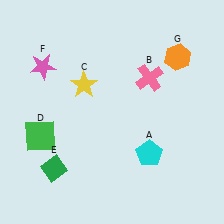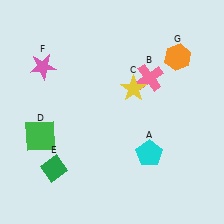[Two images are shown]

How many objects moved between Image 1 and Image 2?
1 object moved between the two images.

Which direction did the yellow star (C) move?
The yellow star (C) moved right.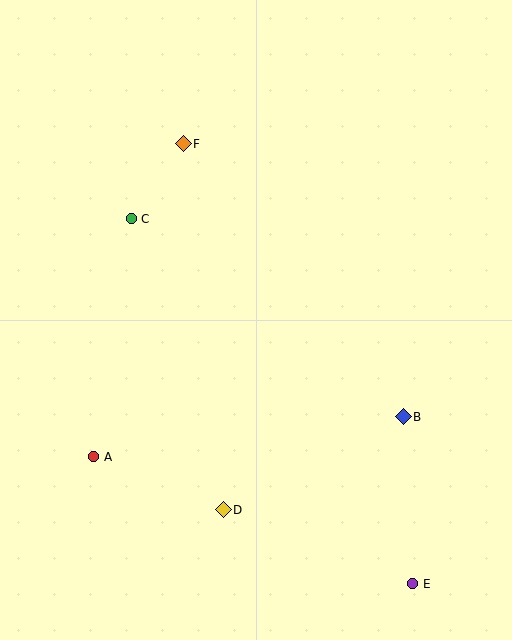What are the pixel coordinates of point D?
Point D is at (223, 510).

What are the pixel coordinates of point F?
Point F is at (183, 144).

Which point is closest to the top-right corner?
Point F is closest to the top-right corner.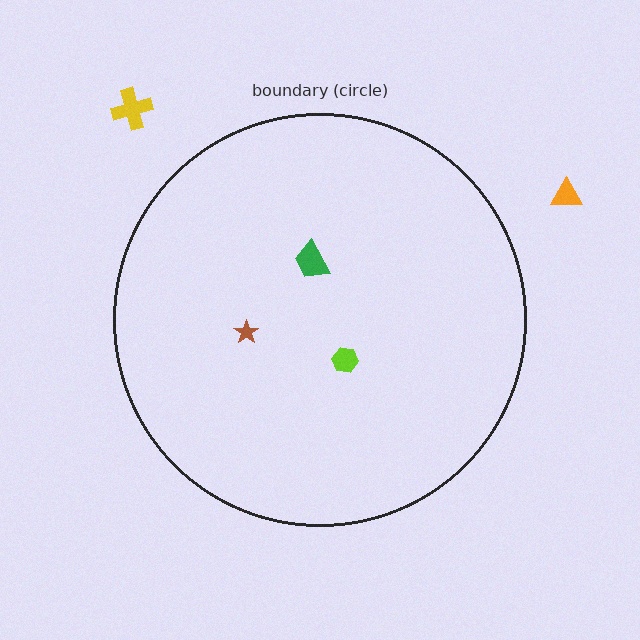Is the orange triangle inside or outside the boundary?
Outside.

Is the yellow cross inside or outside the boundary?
Outside.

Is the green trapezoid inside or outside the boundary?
Inside.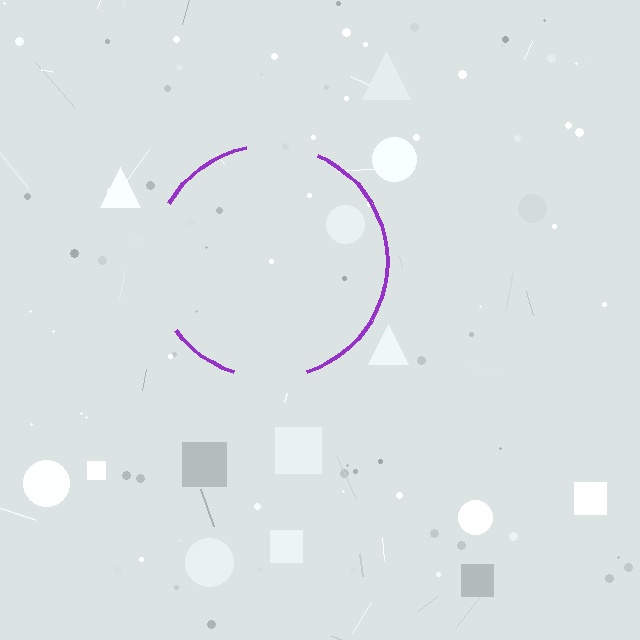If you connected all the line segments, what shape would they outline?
They would outline a circle.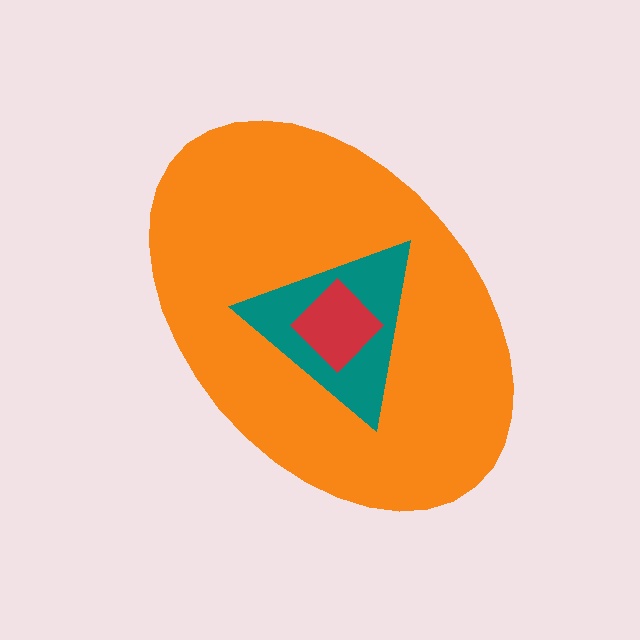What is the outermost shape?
The orange ellipse.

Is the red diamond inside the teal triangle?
Yes.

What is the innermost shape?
The red diamond.